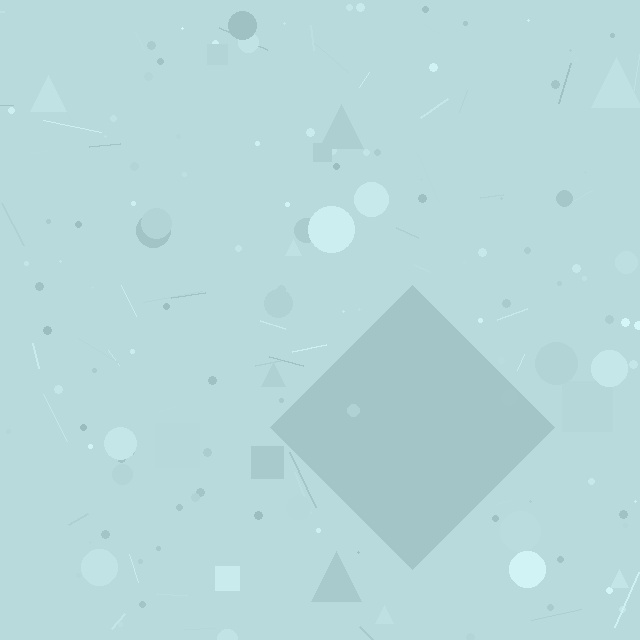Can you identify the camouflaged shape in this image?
The camouflaged shape is a diamond.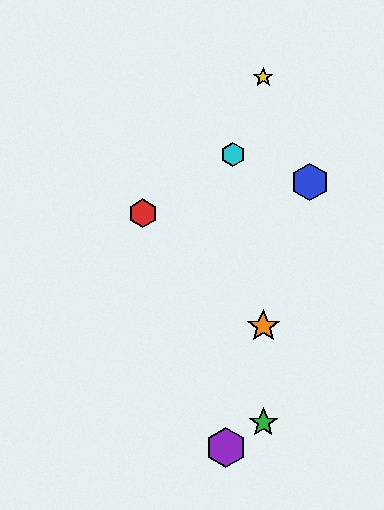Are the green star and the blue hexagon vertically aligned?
No, the green star is at x≈263 and the blue hexagon is at x≈310.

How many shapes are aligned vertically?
3 shapes (the green star, the yellow star, the orange star) are aligned vertically.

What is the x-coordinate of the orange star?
The orange star is at x≈263.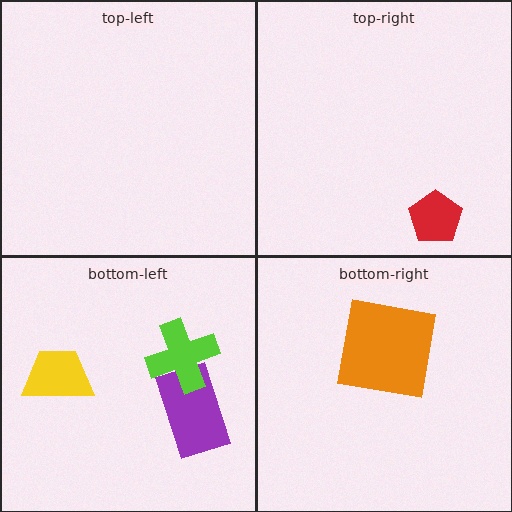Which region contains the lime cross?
The bottom-left region.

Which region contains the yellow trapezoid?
The bottom-left region.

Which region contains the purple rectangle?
The bottom-left region.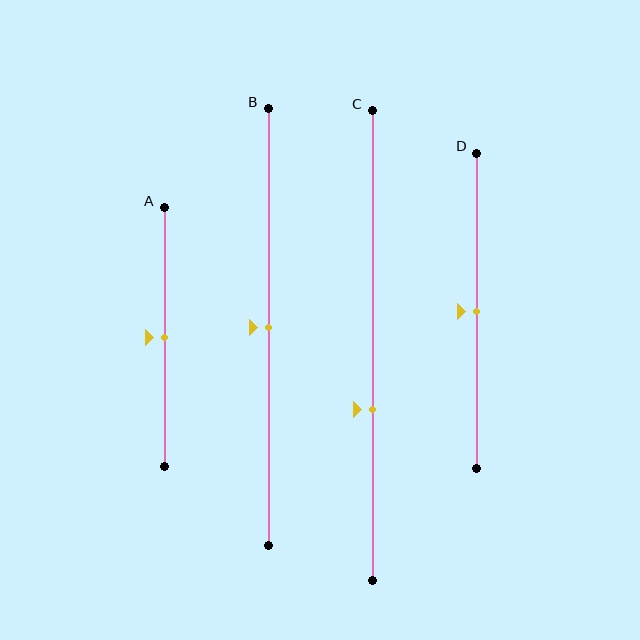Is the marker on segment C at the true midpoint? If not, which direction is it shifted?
No, the marker on segment C is shifted downward by about 14% of the segment length.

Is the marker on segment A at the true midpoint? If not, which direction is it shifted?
Yes, the marker on segment A is at the true midpoint.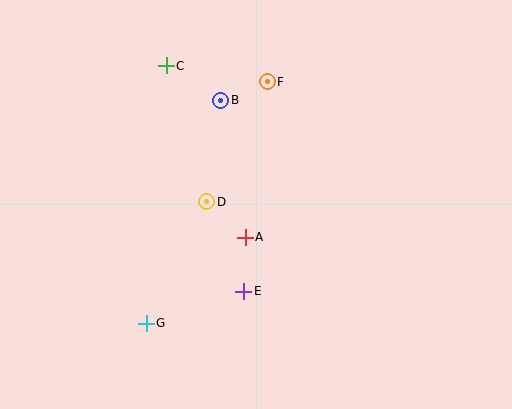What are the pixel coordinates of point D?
Point D is at (207, 202).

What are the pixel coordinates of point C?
Point C is at (166, 66).